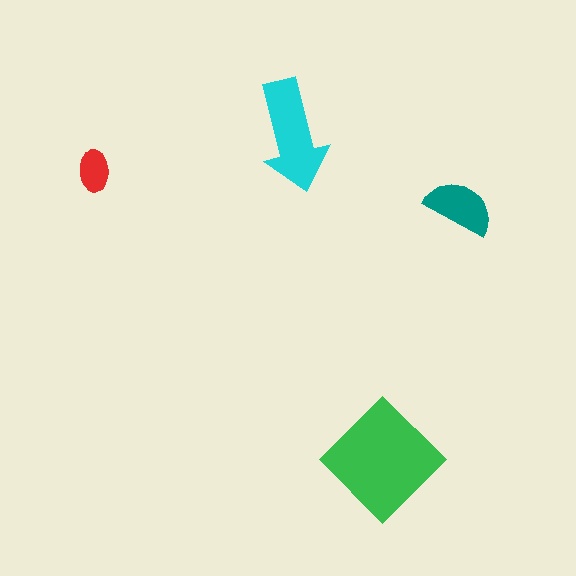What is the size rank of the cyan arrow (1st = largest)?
2nd.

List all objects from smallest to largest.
The red ellipse, the teal semicircle, the cyan arrow, the green diamond.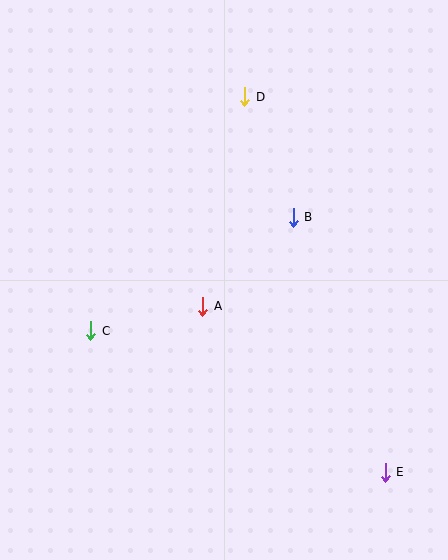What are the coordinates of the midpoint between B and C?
The midpoint between B and C is at (192, 274).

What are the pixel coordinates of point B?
Point B is at (293, 217).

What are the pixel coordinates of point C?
Point C is at (91, 331).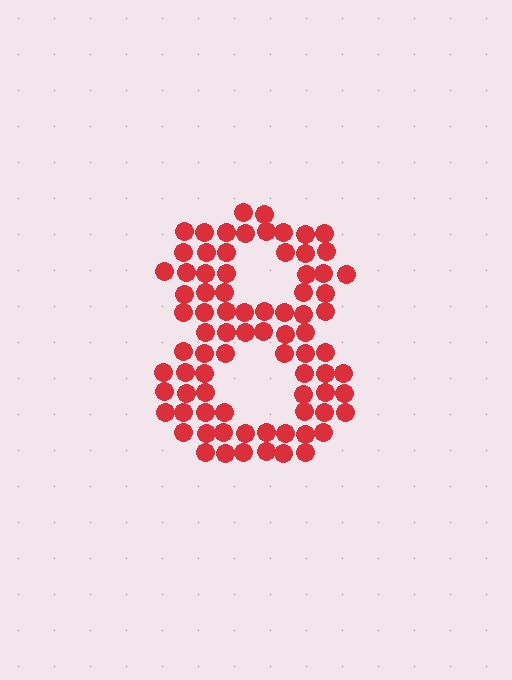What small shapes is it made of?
It is made of small circles.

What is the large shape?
The large shape is the digit 8.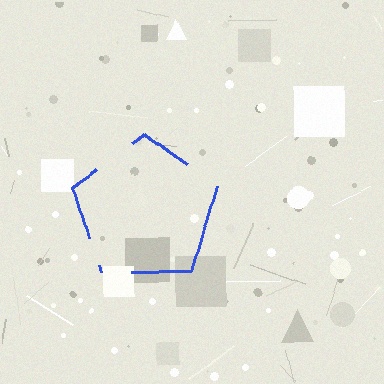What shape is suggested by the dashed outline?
The dashed outline suggests a pentagon.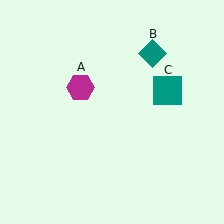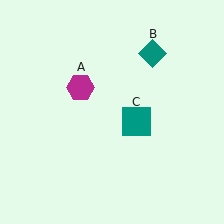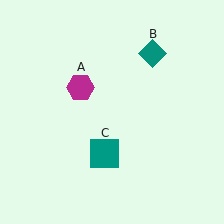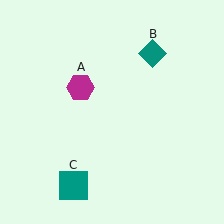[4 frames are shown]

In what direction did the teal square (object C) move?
The teal square (object C) moved down and to the left.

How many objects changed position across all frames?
1 object changed position: teal square (object C).